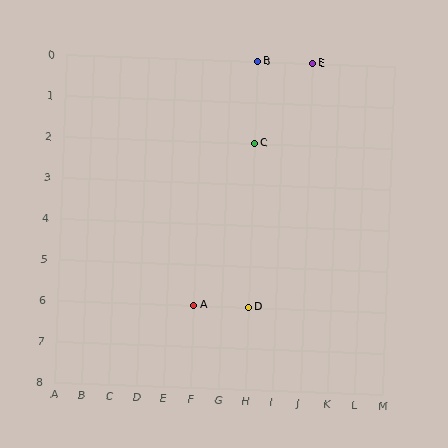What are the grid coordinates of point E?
Point E is at grid coordinates (J, 0).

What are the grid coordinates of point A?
Point A is at grid coordinates (F, 6).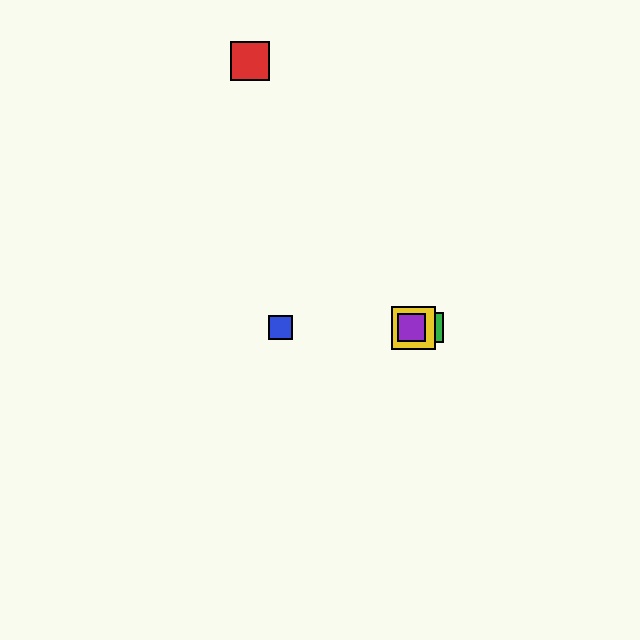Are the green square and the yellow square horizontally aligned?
Yes, both are at y≈328.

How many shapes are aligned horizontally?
4 shapes (the blue square, the green square, the yellow square, the purple square) are aligned horizontally.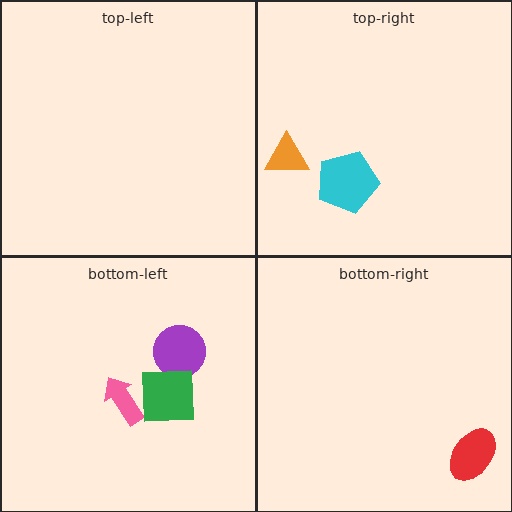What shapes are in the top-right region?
The orange triangle, the cyan pentagon.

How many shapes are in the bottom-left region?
3.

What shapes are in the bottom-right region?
The red ellipse.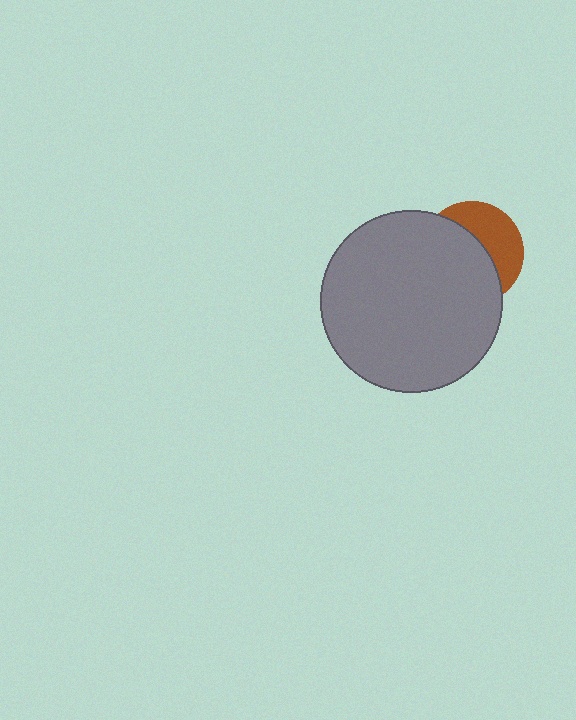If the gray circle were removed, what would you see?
You would see the complete brown circle.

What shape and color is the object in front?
The object in front is a gray circle.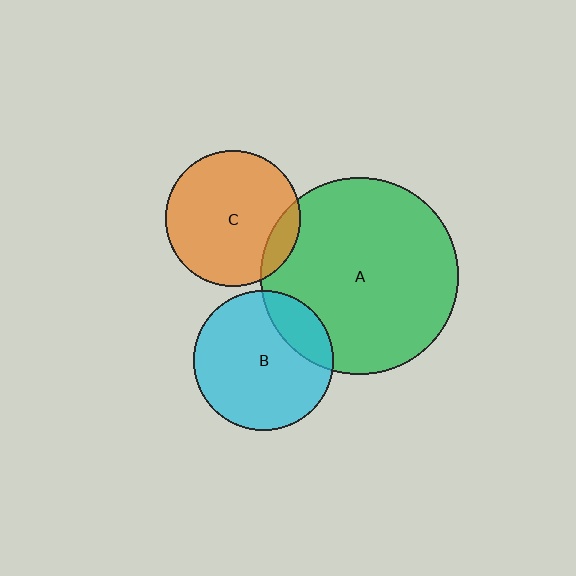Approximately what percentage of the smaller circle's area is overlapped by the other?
Approximately 20%.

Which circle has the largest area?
Circle A (green).